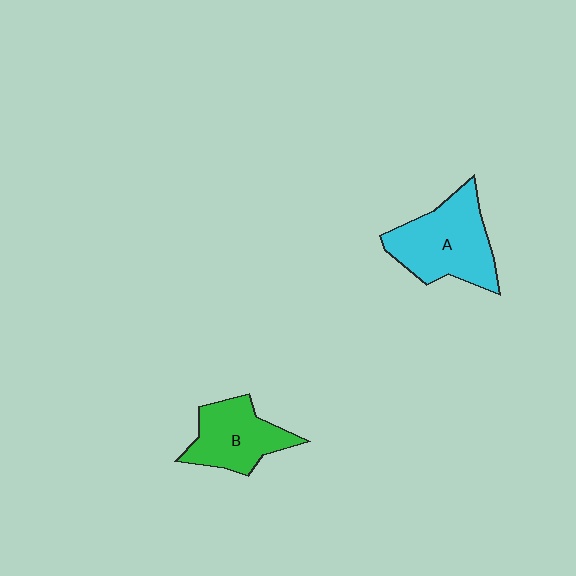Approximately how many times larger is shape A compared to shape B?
Approximately 1.4 times.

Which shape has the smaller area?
Shape B (green).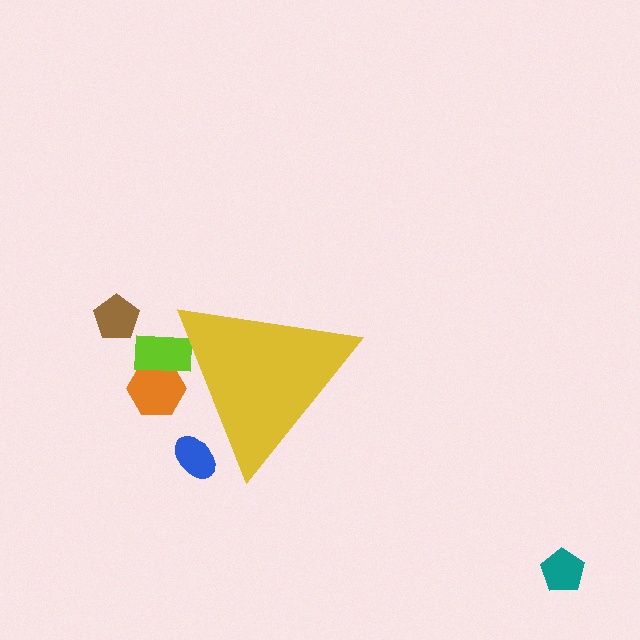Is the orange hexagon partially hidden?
Yes, the orange hexagon is partially hidden behind the yellow triangle.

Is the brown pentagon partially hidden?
No, the brown pentagon is fully visible.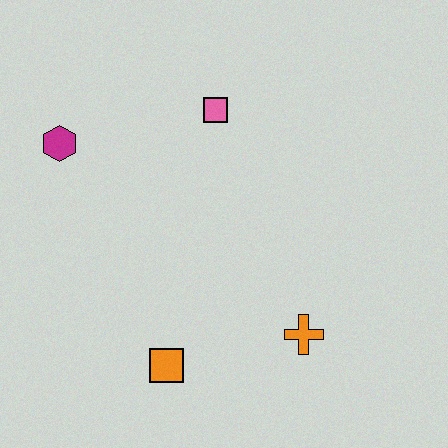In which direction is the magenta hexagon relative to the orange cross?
The magenta hexagon is to the left of the orange cross.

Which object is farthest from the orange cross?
The magenta hexagon is farthest from the orange cross.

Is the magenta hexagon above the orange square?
Yes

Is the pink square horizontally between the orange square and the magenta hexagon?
No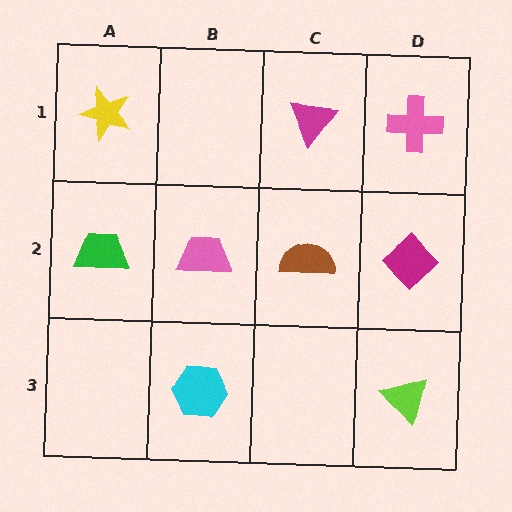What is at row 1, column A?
A yellow star.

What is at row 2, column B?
A pink trapezoid.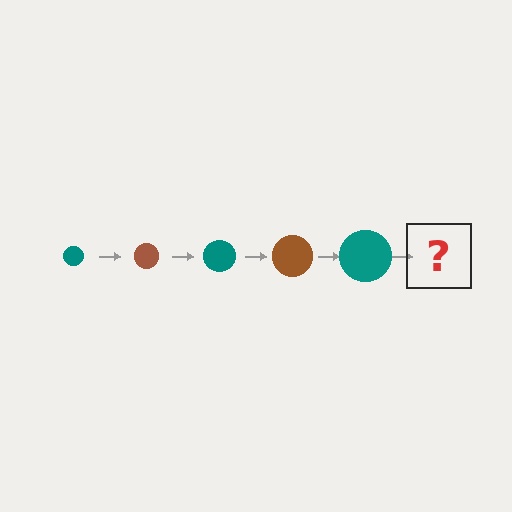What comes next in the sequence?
The next element should be a brown circle, larger than the previous one.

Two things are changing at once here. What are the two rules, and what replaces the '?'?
The two rules are that the circle grows larger each step and the color cycles through teal and brown. The '?' should be a brown circle, larger than the previous one.